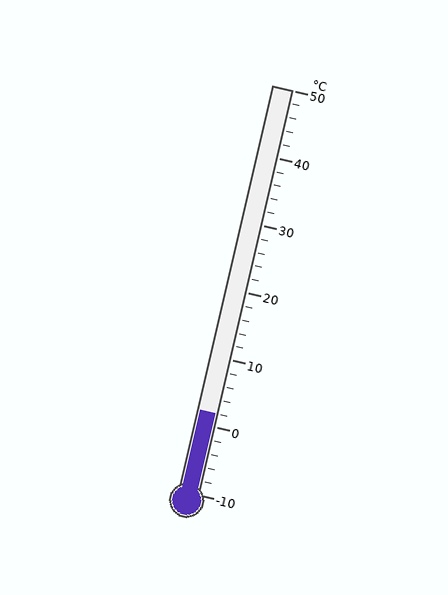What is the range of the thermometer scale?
The thermometer scale ranges from -10°C to 50°C.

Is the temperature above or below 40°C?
The temperature is below 40°C.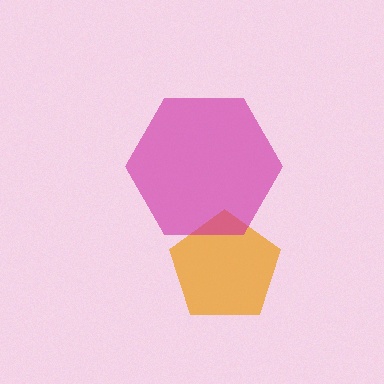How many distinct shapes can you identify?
There are 2 distinct shapes: an orange pentagon, a magenta hexagon.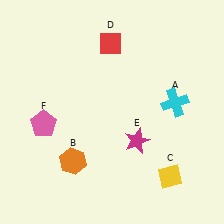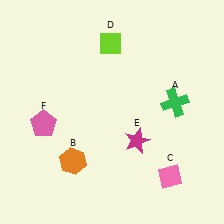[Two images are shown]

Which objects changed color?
A changed from cyan to green. C changed from yellow to pink. D changed from red to lime.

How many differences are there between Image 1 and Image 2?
There are 3 differences between the two images.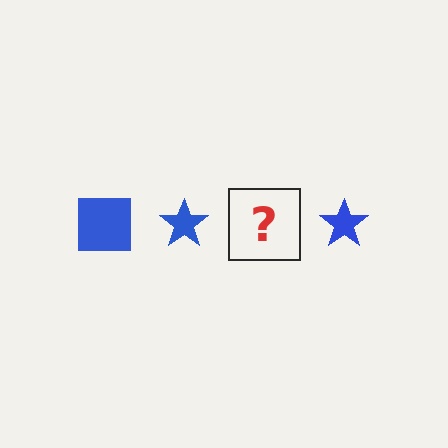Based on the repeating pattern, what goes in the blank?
The blank should be a blue square.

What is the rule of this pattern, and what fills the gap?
The rule is that the pattern cycles through square, star shapes in blue. The gap should be filled with a blue square.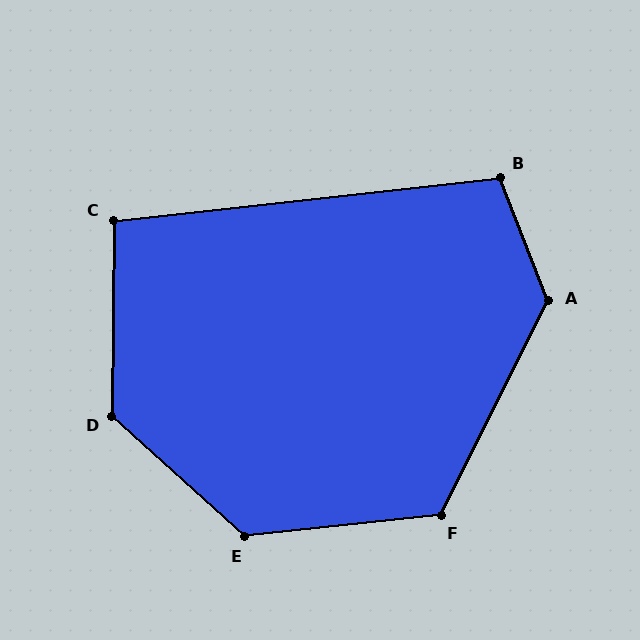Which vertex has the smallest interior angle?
C, at approximately 97 degrees.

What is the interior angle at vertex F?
Approximately 123 degrees (obtuse).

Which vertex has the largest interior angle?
D, at approximately 132 degrees.